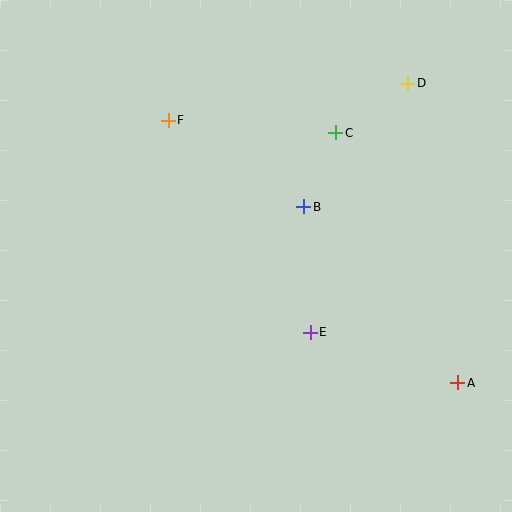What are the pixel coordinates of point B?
Point B is at (304, 207).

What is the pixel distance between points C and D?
The distance between C and D is 87 pixels.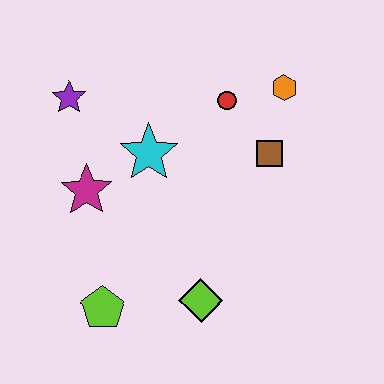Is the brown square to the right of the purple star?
Yes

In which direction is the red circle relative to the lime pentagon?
The red circle is above the lime pentagon.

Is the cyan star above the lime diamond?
Yes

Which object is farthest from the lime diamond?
The purple star is farthest from the lime diamond.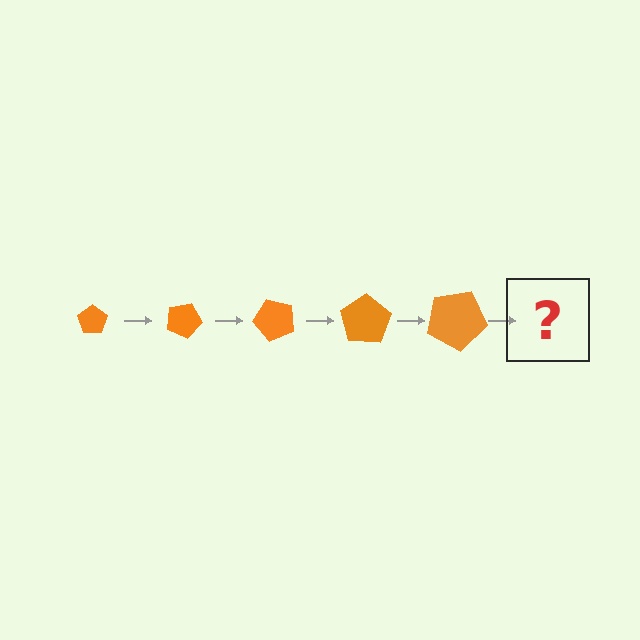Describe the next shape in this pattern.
It should be a pentagon, larger than the previous one and rotated 125 degrees from the start.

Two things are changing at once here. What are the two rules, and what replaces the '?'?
The two rules are that the pentagon grows larger each step and it rotates 25 degrees each step. The '?' should be a pentagon, larger than the previous one and rotated 125 degrees from the start.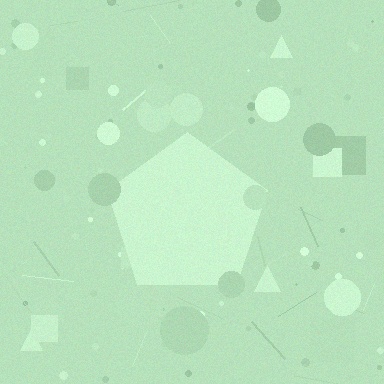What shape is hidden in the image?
A pentagon is hidden in the image.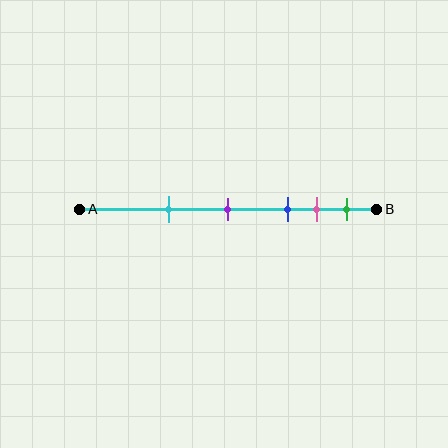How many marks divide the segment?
There are 5 marks dividing the segment.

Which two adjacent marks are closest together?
The pink and green marks are the closest adjacent pair.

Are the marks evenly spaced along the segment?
No, the marks are not evenly spaced.